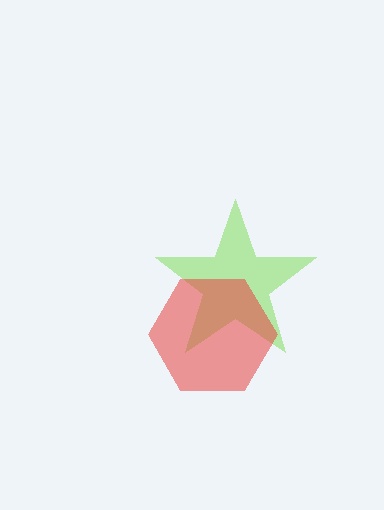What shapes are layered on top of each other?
The layered shapes are: a lime star, a red hexagon.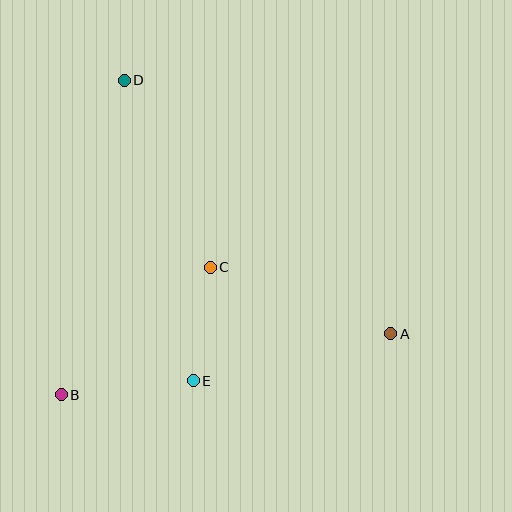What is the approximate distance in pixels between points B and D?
The distance between B and D is approximately 321 pixels.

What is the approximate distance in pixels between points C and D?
The distance between C and D is approximately 206 pixels.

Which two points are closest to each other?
Points C and E are closest to each other.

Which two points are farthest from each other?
Points A and D are farthest from each other.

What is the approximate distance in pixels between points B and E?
The distance between B and E is approximately 133 pixels.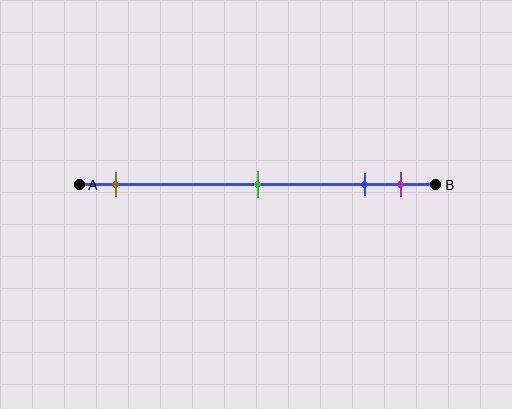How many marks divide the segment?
There are 4 marks dividing the segment.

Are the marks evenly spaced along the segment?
No, the marks are not evenly spaced.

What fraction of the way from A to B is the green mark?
The green mark is approximately 50% (0.5) of the way from A to B.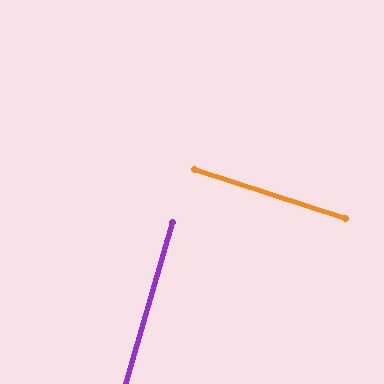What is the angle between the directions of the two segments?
Approximately 88 degrees.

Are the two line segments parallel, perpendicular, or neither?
Perpendicular — they meet at approximately 88°.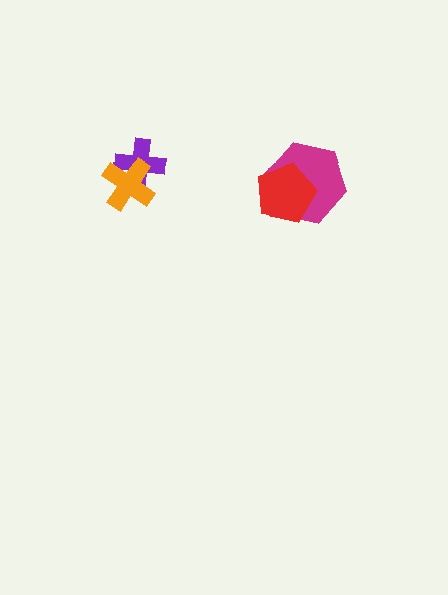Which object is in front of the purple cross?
The orange cross is in front of the purple cross.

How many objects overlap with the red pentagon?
1 object overlaps with the red pentagon.